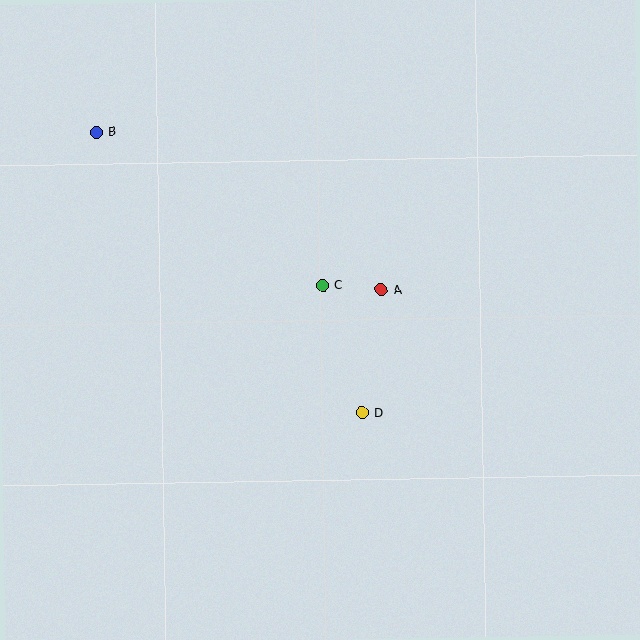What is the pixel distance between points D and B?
The distance between D and B is 387 pixels.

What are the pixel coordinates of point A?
Point A is at (381, 290).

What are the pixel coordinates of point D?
Point D is at (362, 413).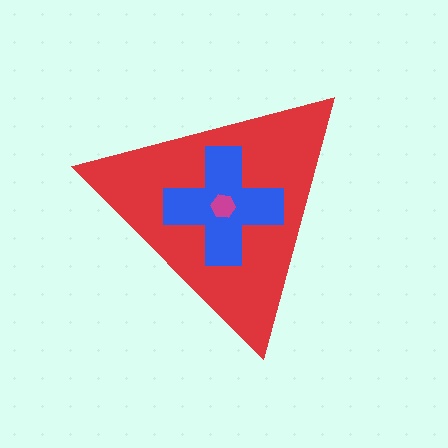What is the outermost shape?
The red triangle.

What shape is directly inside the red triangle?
The blue cross.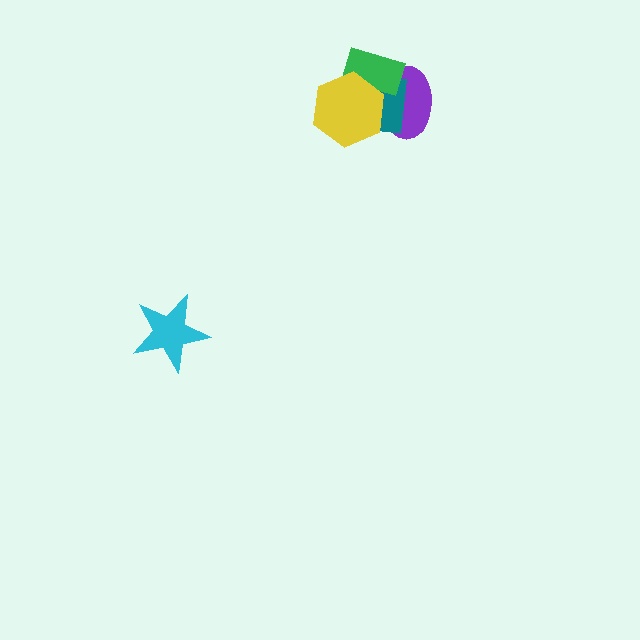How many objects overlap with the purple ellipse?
3 objects overlap with the purple ellipse.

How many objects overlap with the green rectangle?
3 objects overlap with the green rectangle.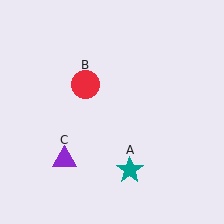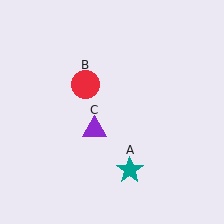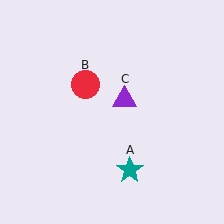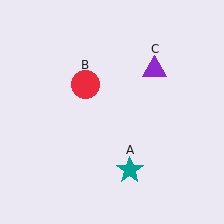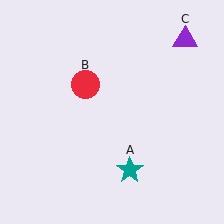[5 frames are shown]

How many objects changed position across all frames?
1 object changed position: purple triangle (object C).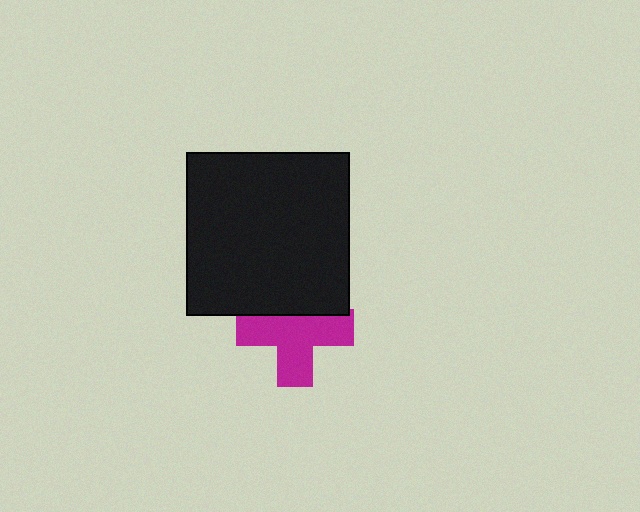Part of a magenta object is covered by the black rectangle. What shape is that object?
It is a cross.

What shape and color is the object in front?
The object in front is a black rectangle.